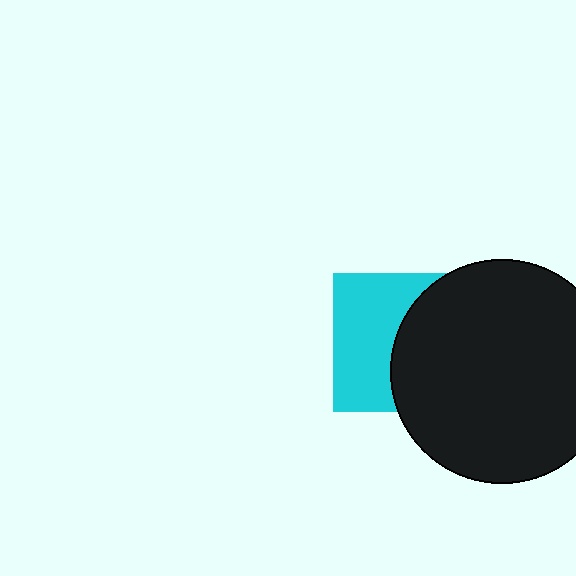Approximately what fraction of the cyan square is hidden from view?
Roughly 50% of the cyan square is hidden behind the black circle.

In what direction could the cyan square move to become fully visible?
The cyan square could move left. That would shift it out from behind the black circle entirely.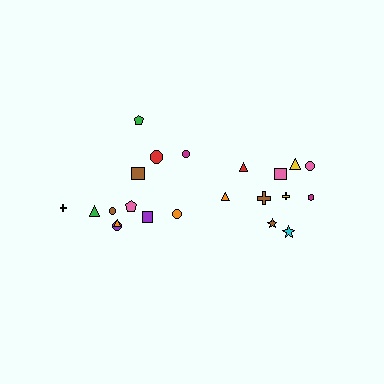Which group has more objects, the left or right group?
The left group.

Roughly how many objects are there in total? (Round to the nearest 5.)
Roughly 20 objects in total.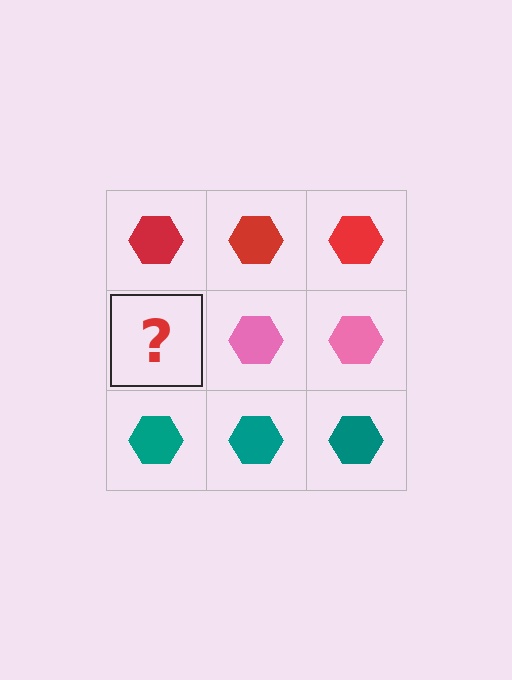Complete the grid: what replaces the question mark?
The question mark should be replaced with a pink hexagon.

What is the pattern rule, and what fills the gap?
The rule is that each row has a consistent color. The gap should be filled with a pink hexagon.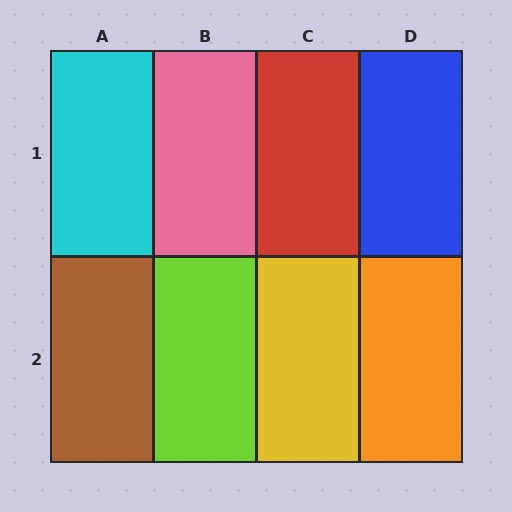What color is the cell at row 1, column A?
Cyan.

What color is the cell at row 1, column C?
Red.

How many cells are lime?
1 cell is lime.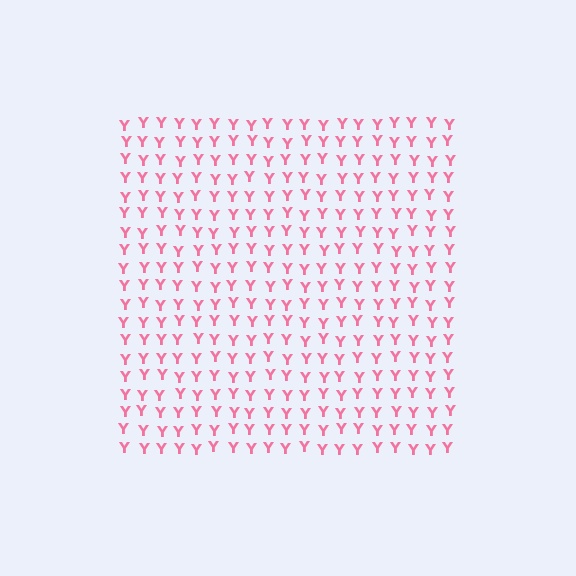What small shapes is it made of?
It is made of small letter Y's.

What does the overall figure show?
The overall figure shows a square.